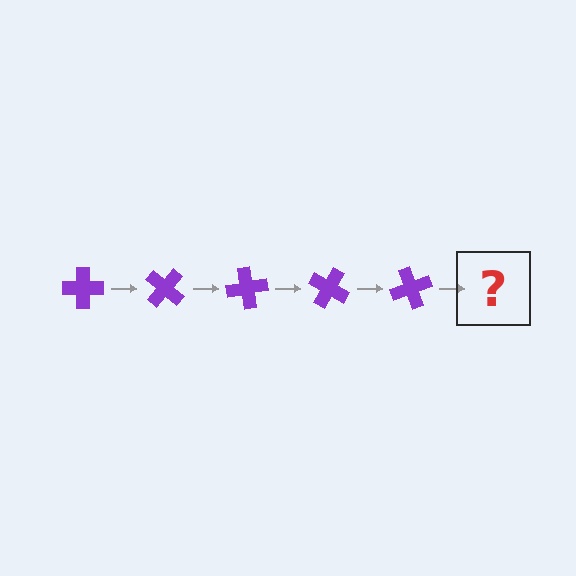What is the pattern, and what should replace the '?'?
The pattern is that the cross rotates 40 degrees each step. The '?' should be a purple cross rotated 200 degrees.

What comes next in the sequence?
The next element should be a purple cross rotated 200 degrees.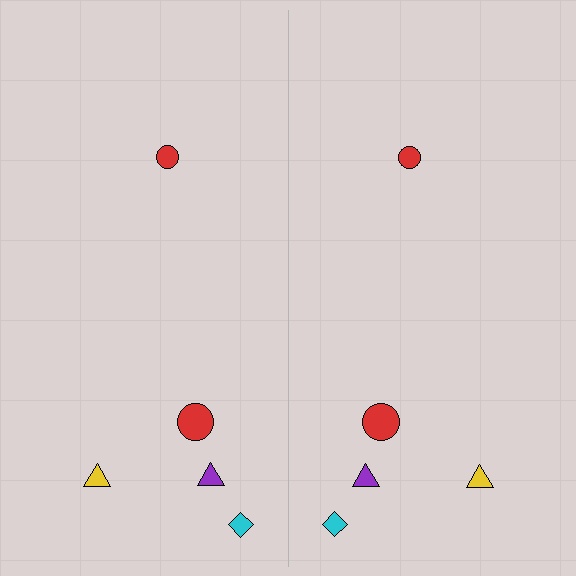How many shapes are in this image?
There are 10 shapes in this image.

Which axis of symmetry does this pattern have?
The pattern has a vertical axis of symmetry running through the center of the image.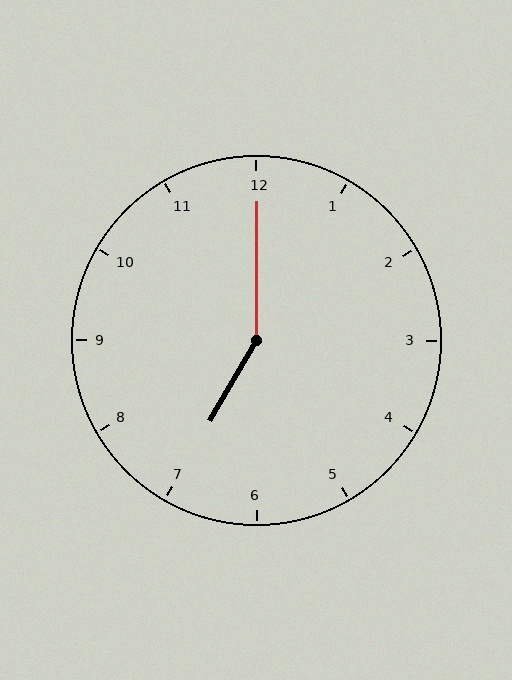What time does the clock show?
7:00.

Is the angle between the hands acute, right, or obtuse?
It is obtuse.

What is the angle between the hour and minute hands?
Approximately 150 degrees.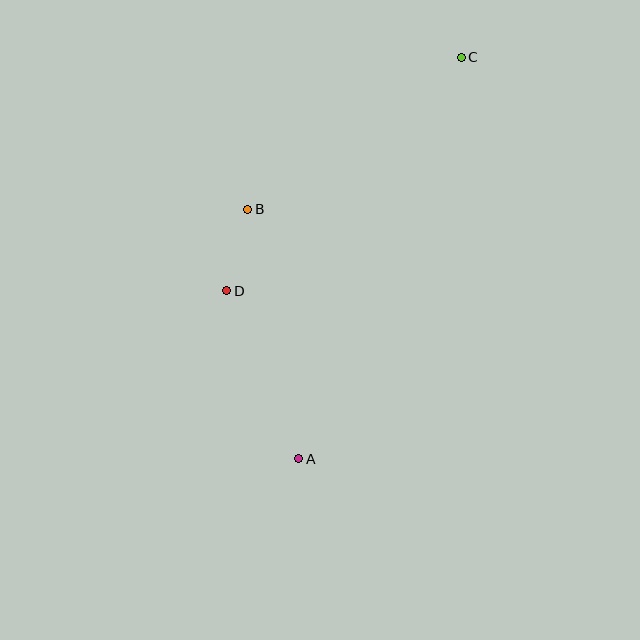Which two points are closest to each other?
Points B and D are closest to each other.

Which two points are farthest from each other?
Points A and C are farthest from each other.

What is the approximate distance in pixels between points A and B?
The distance between A and B is approximately 255 pixels.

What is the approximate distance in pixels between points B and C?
The distance between B and C is approximately 262 pixels.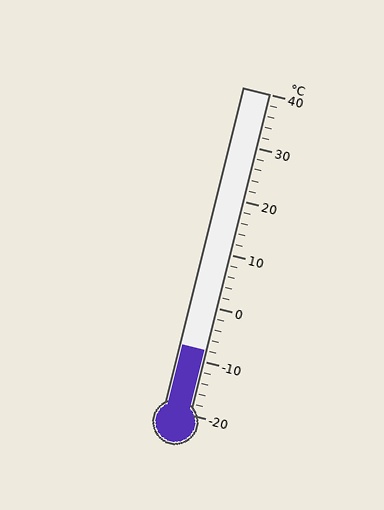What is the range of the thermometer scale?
The thermometer scale ranges from -20°C to 40°C.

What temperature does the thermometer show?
The thermometer shows approximately -8°C.